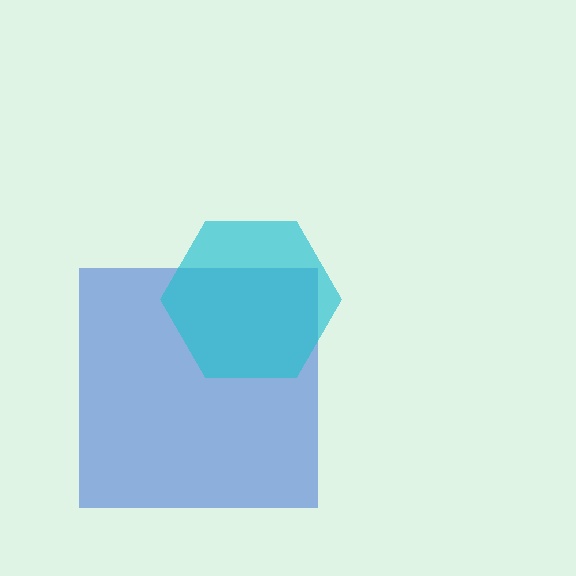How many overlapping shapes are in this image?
There are 2 overlapping shapes in the image.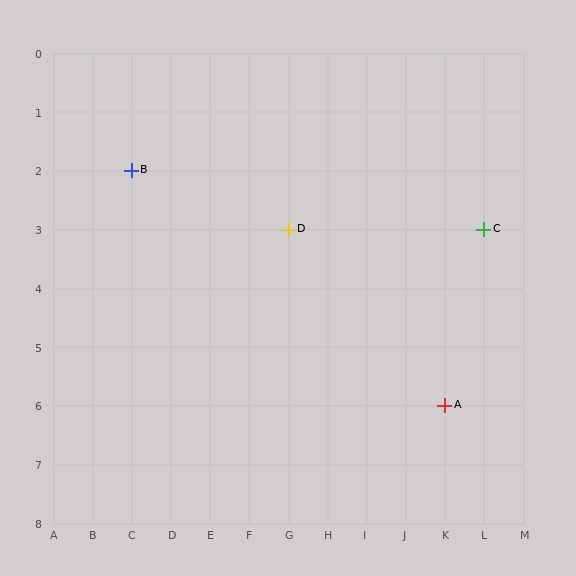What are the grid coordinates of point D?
Point D is at grid coordinates (G, 3).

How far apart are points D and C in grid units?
Points D and C are 5 columns apart.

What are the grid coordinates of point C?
Point C is at grid coordinates (L, 3).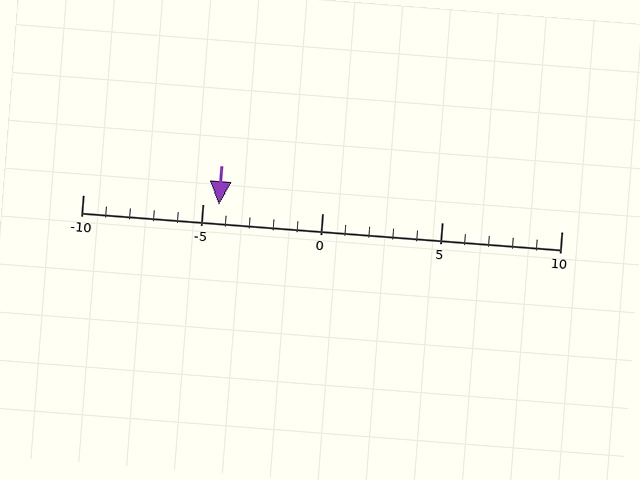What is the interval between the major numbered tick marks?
The major tick marks are spaced 5 units apart.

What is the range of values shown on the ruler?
The ruler shows values from -10 to 10.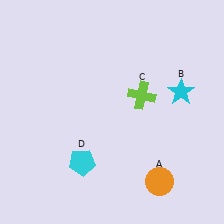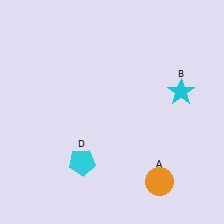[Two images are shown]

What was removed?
The lime cross (C) was removed in Image 2.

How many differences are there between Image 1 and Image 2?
There is 1 difference between the two images.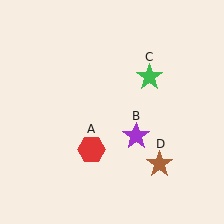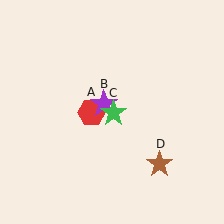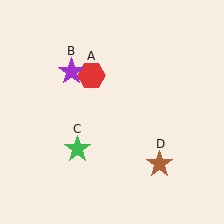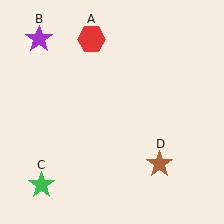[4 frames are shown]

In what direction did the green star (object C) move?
The green star (object C) moved down and to the left.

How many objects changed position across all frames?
3 objects changed position: red hexagon (object A), purple star (object B), green star (object C).